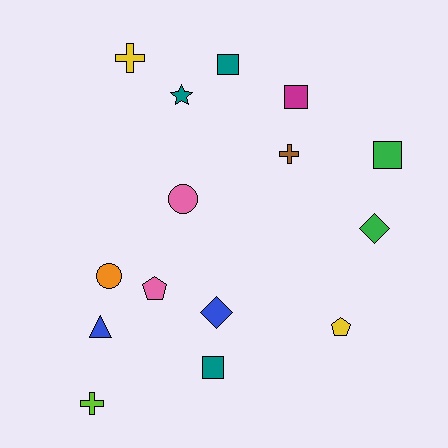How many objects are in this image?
There are 15 objects.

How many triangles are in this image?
There is 1 triangle.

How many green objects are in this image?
There are 2 green objects.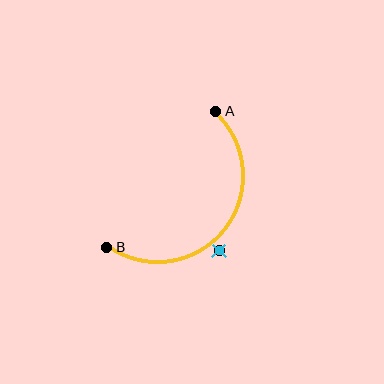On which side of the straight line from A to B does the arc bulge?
The arc bulges below and to the right of the straight line connecting A and B.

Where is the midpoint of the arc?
The arc midpoint is the point on the curve farthest from the straight line joining A and B. It sits below and to the right of that line.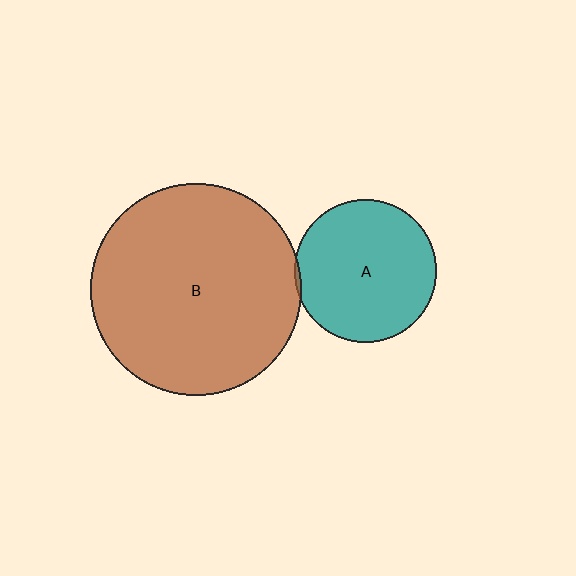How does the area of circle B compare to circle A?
Approximately 2.2 times.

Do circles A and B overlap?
Yes.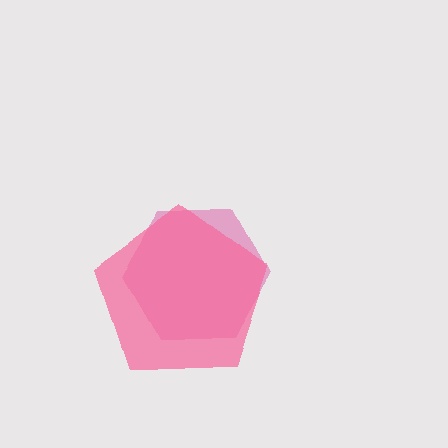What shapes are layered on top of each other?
The layered shapes are: a magenta hexagon, a pink pentagon.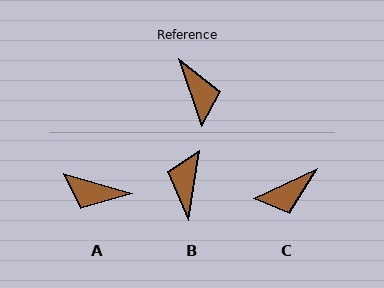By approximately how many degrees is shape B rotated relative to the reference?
Approximately 152 degrees counter-clockwise.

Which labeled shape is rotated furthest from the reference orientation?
B, about 152 degrees away.